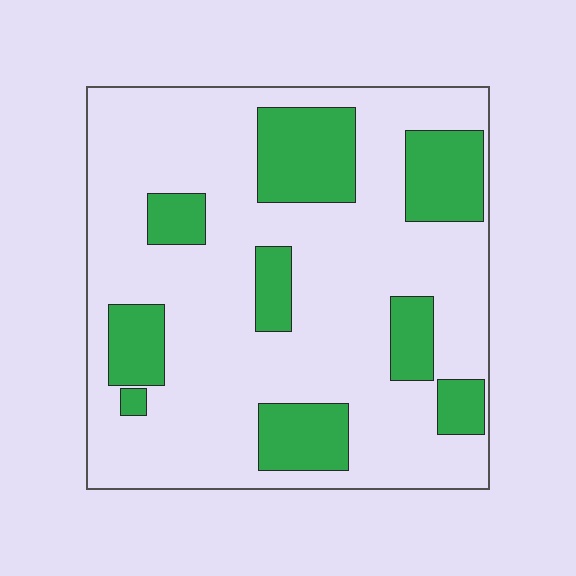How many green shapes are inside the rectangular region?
9.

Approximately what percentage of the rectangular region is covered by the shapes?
Approximately 25%.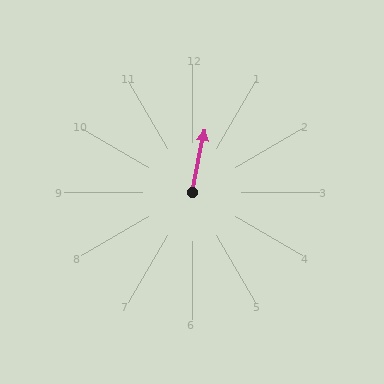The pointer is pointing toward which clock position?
Roughly 12 o'clock.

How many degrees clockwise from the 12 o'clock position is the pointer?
Approximately 12 degrees.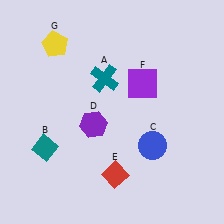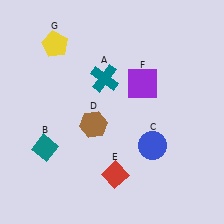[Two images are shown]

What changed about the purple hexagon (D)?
In Image 1, D is purple. In Image 2, it changed to brown.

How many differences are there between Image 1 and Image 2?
There is 1 difference between the two images.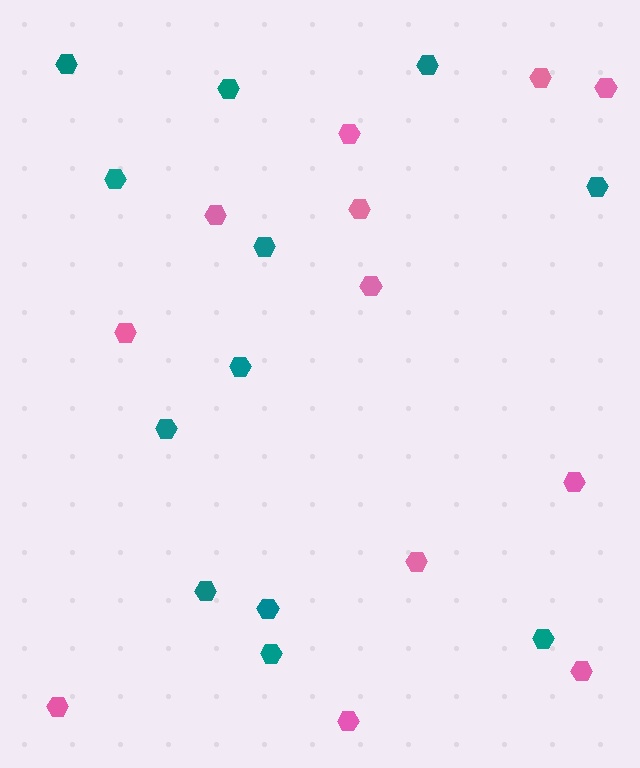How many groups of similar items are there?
There are 2 groups: one group of pink hexagons (12) and one group of teal hexagons (12).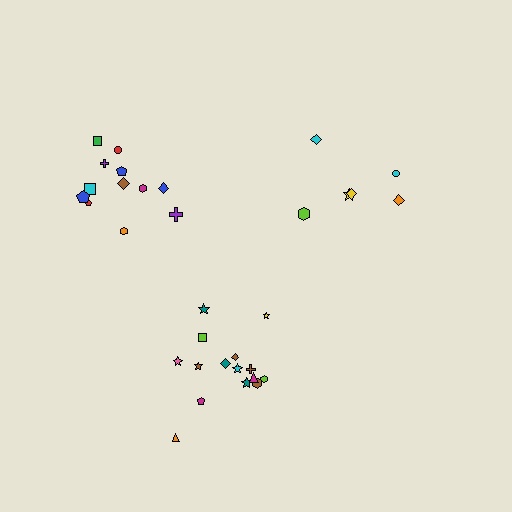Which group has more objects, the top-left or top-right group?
The top-left group.